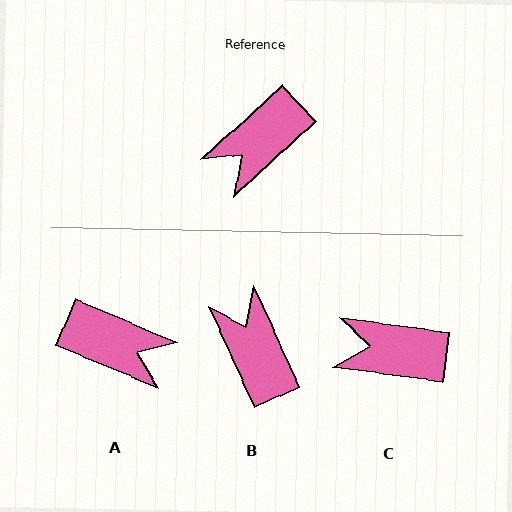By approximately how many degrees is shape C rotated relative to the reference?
Approximately 50 degrees clockwise.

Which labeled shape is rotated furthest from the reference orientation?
A, about 115 degrees away.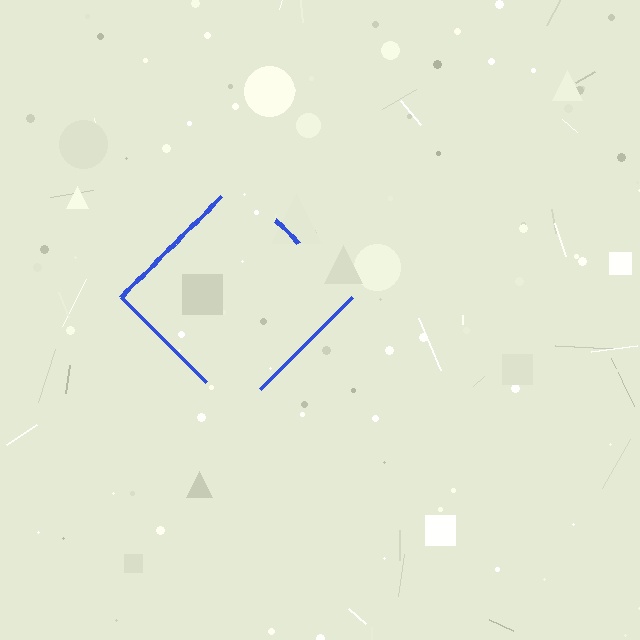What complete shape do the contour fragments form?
The contour fragments form a diamond.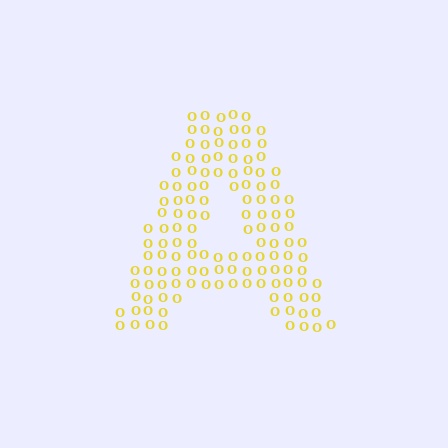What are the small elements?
The small elements are letter O's.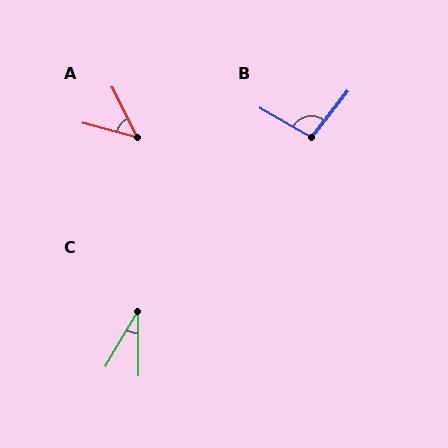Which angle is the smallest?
C, at approximately 31 degrees.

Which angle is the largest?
B, at approximately 98 degrees.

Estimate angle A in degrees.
Approximately 49 degrees.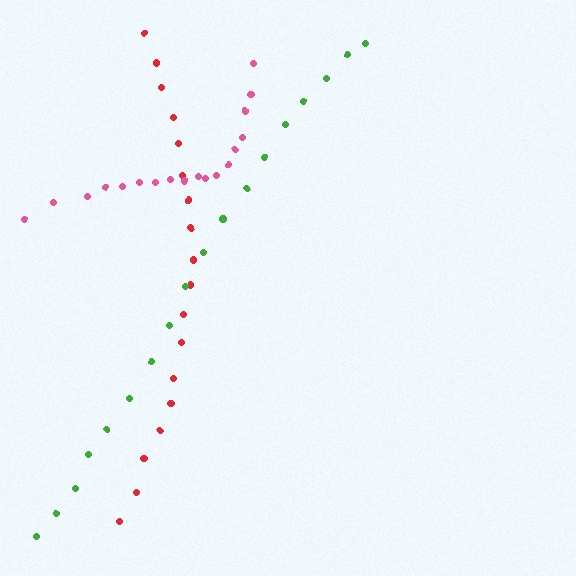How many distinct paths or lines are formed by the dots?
There are 3 distinct paths.